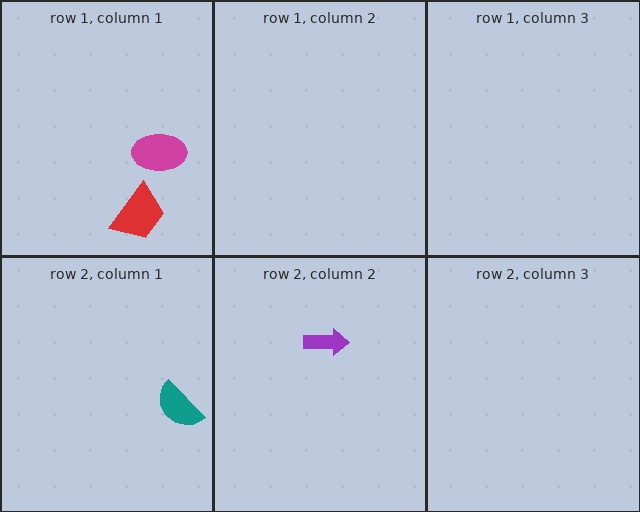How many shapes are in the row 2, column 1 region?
1.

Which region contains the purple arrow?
The row 2, column 2 region.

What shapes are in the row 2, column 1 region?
The teal semicircle.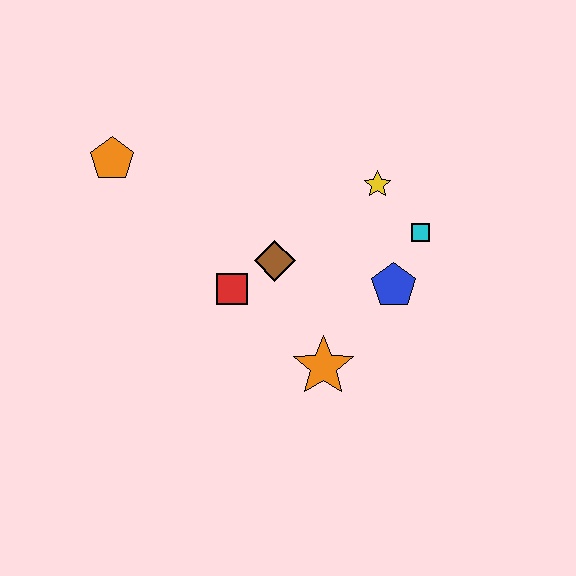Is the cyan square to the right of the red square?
Yes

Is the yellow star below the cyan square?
No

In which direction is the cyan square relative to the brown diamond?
The cyan square is to the right of the brown diamond.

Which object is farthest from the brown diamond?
The orange pentagon is farthest from the brown diamond.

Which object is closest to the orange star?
The blue pentagon is closest to the orange star.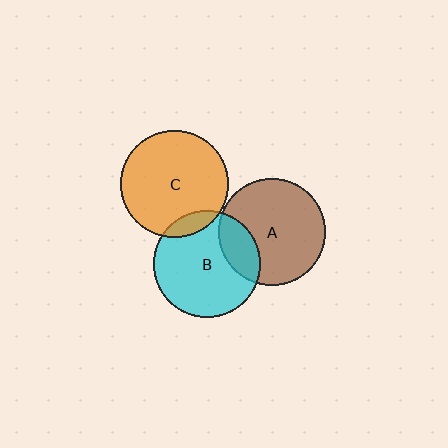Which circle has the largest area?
Circle C (orange).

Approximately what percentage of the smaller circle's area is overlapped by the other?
Approximately 20%.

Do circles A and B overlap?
Yes.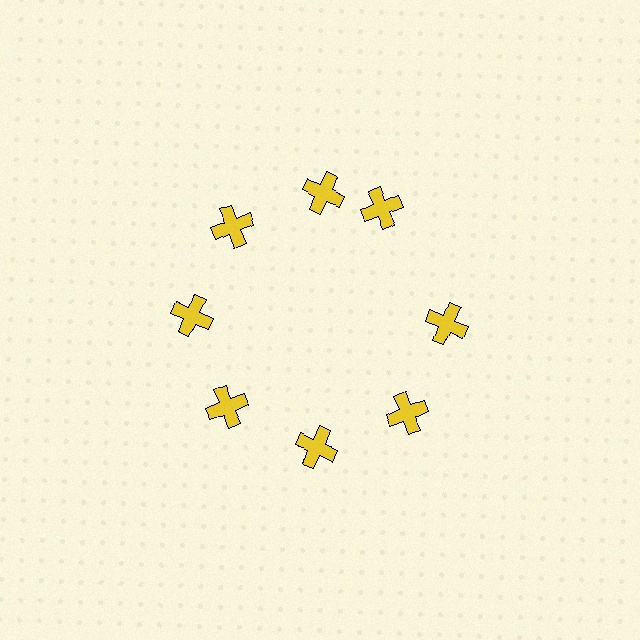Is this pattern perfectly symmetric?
No. The 8 yellow crosses are arranged in a ring, but one element near the 2 o'clock position is rotated out of alignment along the ring, breaking the 8-fold rotational symmetry.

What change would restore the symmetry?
The symmetry would be restored by rotating it back into even spacing with its neighbors so that all 8 crosses sit at equal angles and equal distance from the center.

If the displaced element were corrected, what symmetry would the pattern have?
It would have 8-fold rotational symmetry — the pattern would map onto itself every 45 degrees.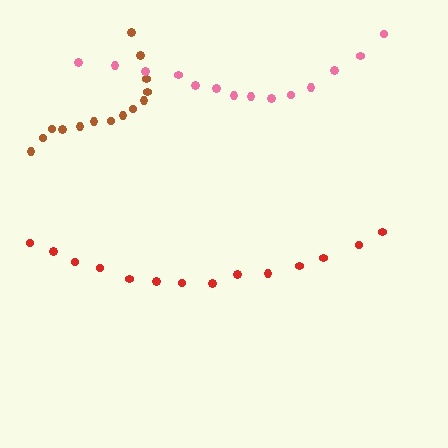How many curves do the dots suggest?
There are 3 distinct paths.